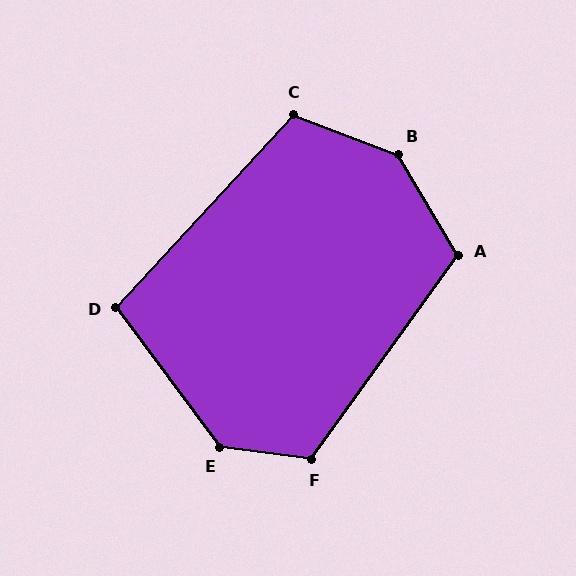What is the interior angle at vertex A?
Approximately 114 degrees (obtuse).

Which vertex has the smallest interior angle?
D, at approximately 101 degrees.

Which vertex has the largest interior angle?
B, at approximately 141 degrees.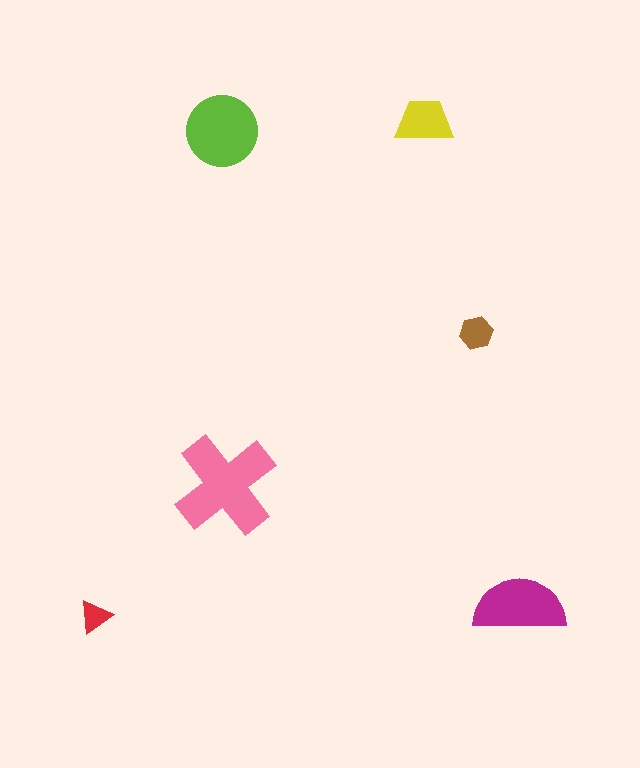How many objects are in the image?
There are 6 objects in the image.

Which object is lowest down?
The red triangle is bottommost.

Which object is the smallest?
The red triangle.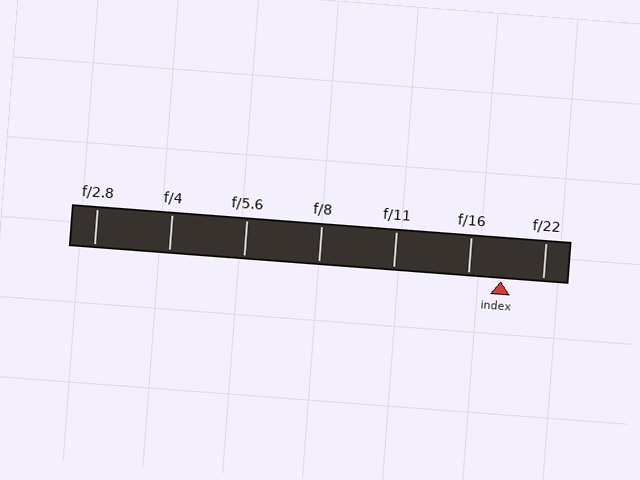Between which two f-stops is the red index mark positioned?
The index mark is between f/16 and f/22.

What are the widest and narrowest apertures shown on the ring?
The widest aperture shown is f/2.8 and the narrowest is f/22.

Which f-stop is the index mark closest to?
The index mark is closest to f/16.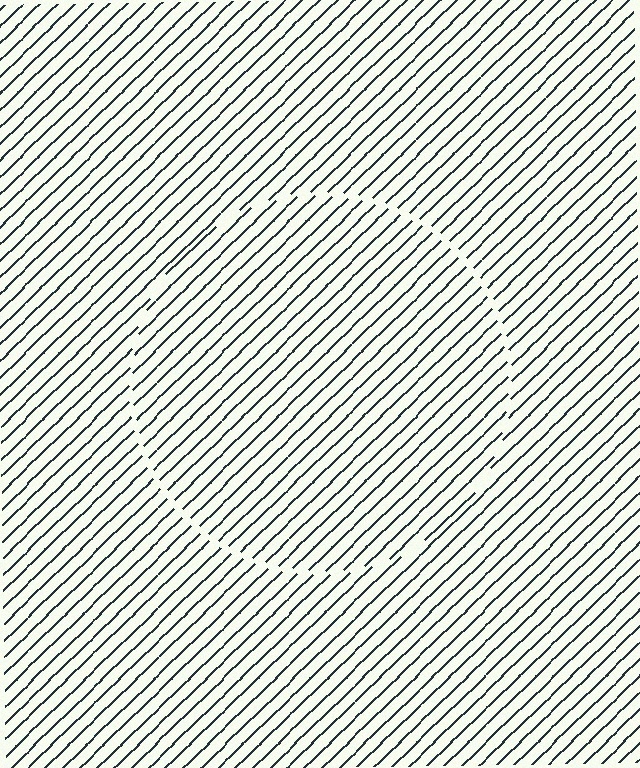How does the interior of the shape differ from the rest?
The interior of the shape contains the same grating, shifted by half a period — the contour is defined by the phase discontinuity where line-ends from the inner and outer gratings abut.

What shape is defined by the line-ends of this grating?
An illusory circle. The interior of the shape contains the same grating, shifted by half a period — the contour is defined by the phase discontinuity where line-ends from the inner and outer gratings abut.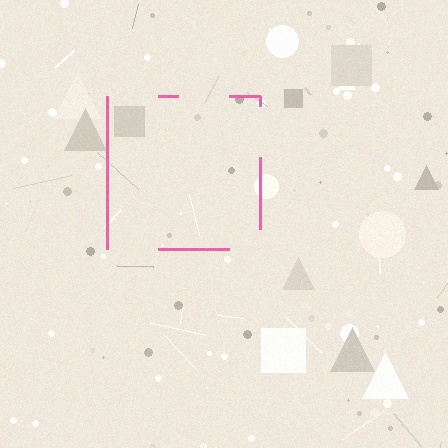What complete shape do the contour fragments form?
The contour fragments form a square.